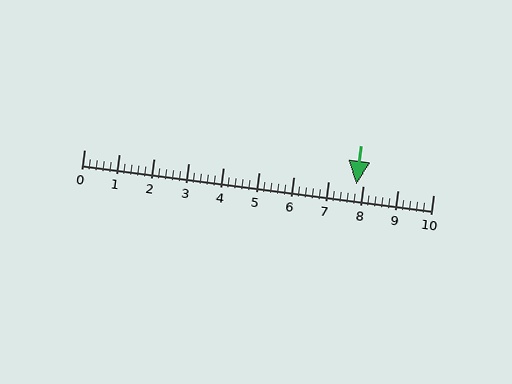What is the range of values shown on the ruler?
The ruler shows values from 0 to 10.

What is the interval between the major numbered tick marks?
The major tick marks are spaced 1 units apart.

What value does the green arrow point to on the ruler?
The green arrow points to approximately 7.8.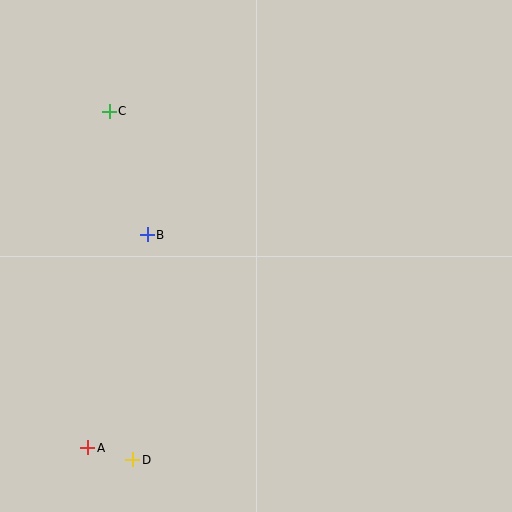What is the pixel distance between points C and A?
The distance between C and A is 337 pixels.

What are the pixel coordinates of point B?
Point B is at (147, 235).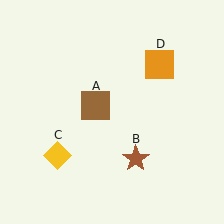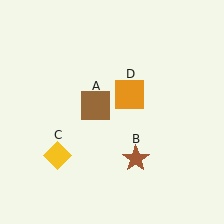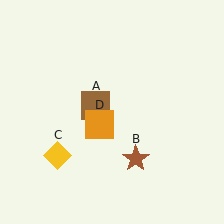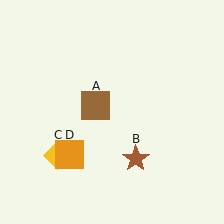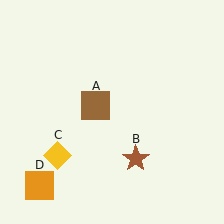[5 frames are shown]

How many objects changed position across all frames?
1 object changed position: orange square (object D).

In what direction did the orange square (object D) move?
The orange square (object D) moved down and to the left.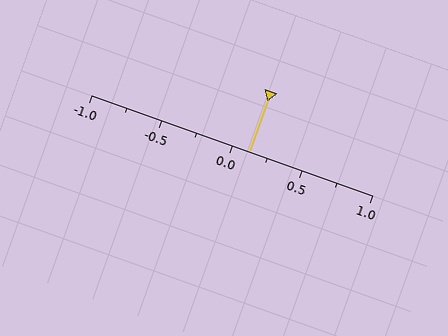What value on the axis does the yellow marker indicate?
The marker indicates approximately 0.12.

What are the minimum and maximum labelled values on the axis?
The axis runs from -1.0 to 1.0.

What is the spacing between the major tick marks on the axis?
The major ticks are spaced 0.5 apart.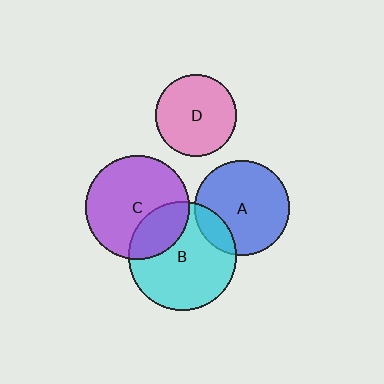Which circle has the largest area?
Circle B (cyan).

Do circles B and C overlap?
Yes.